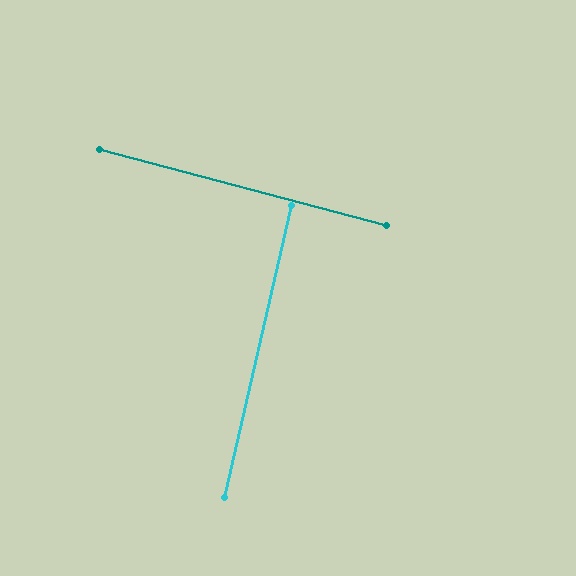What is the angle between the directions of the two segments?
Approximately 88 degrees.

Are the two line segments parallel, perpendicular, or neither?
Perpendicular — they meet at approximately 88°.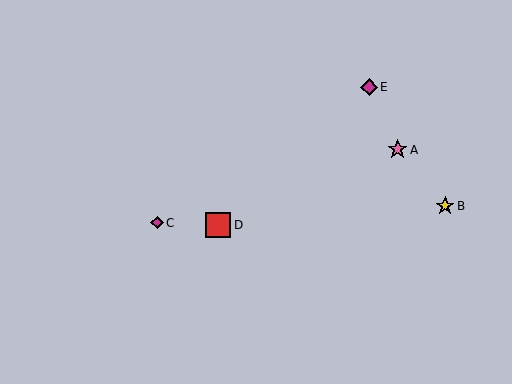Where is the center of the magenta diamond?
The center of the magenta diamond is at (157, 223).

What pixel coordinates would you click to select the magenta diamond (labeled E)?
Click at (369, 87) to select the magenta diamond E.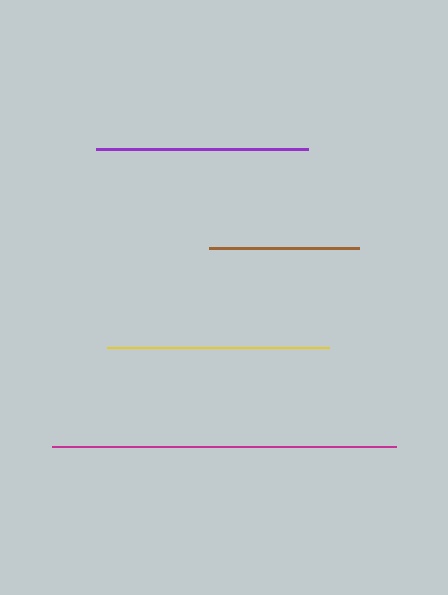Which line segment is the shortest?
The brown line is the shortest at approximately 150 pixels.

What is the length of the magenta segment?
The magenta segment is approximately 344 pixels long.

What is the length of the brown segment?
The brown segment is approximately 150 pixels long.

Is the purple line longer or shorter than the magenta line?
The magenta line is longer than the purple line.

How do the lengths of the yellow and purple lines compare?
The yellow and purple lines are approximately the same length.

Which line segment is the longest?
The magenta line is the longest at approximately 344 pixels.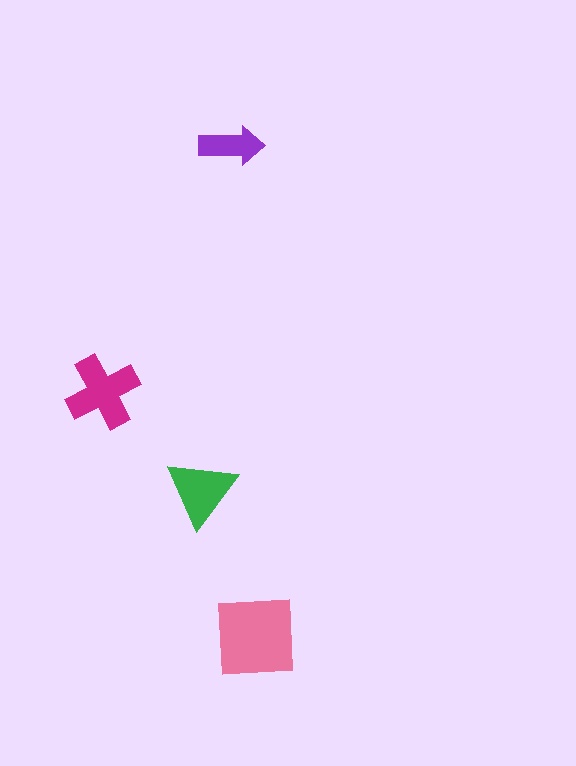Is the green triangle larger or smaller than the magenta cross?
Smaller.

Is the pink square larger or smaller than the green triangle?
Larger.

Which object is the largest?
The pink square.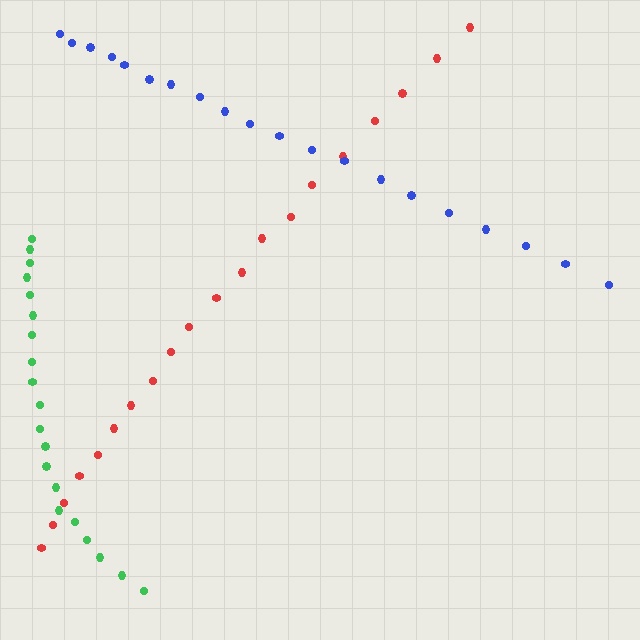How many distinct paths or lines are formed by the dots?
There are 3 distinct paths.